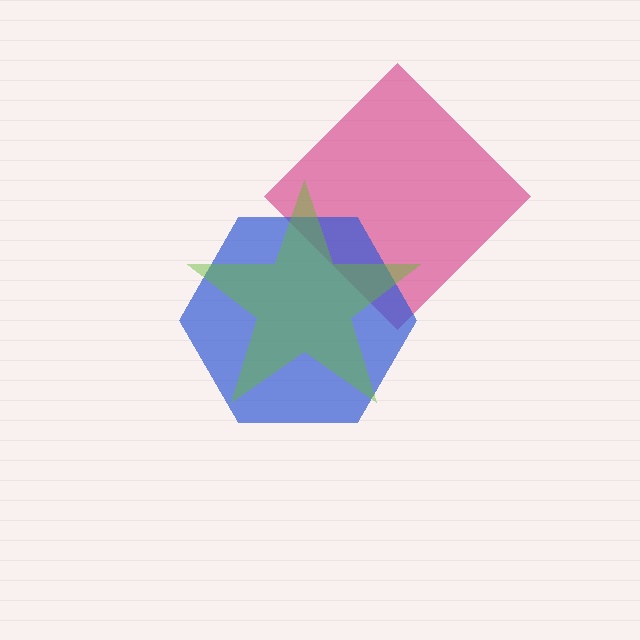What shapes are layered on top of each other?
The layered shapes are: a magenta diamond, a blue hexagon, a lime star.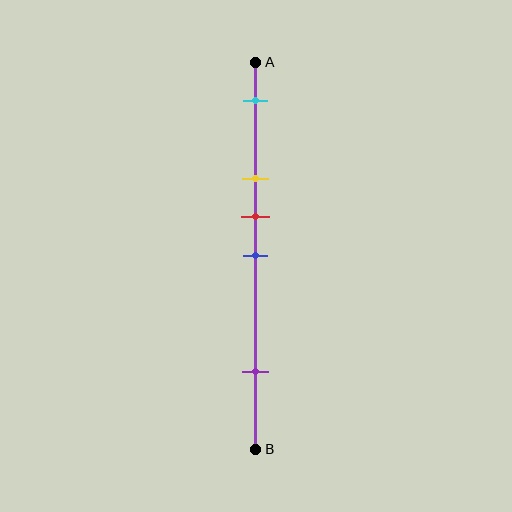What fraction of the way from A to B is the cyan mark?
The cyan mark is approximately 10% (0.1) of the way from A to B.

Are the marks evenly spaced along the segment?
No, the marks are not evenly spaced.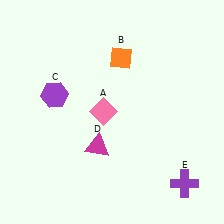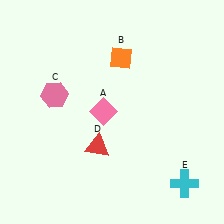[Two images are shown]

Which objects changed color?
C changed from purple to pink. D changed from magenta to red. E changed from purple to cyan.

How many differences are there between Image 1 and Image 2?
There are 3 differences between the two images.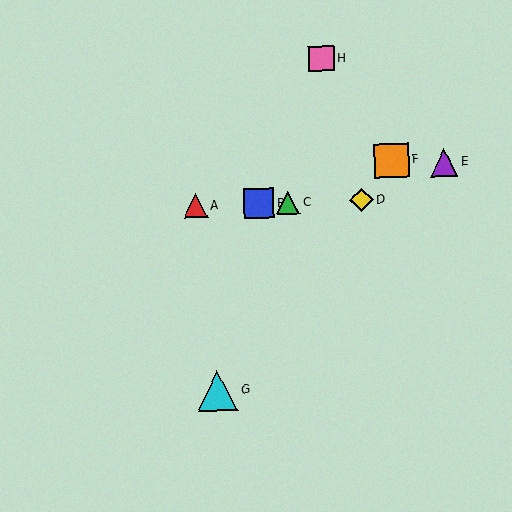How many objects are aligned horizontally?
4 objects (A, B, C, D) are aligned horizontally.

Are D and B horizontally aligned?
Yes, both are at y≈200.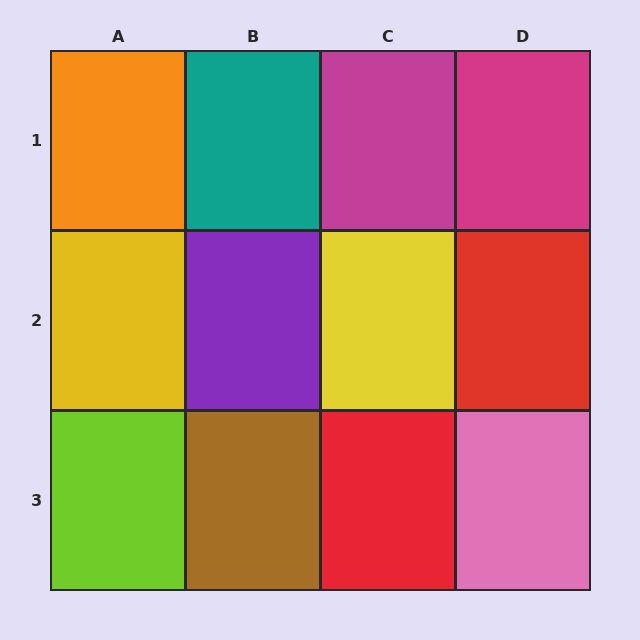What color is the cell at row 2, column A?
Yellow.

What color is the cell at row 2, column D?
Red.